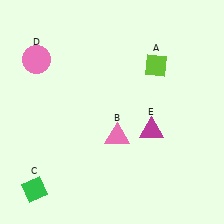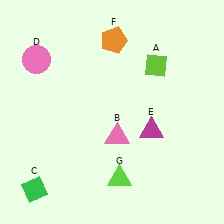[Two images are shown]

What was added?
An orange pentagon (F), a lime triangle (G) were added in Image 2.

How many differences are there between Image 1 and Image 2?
There are 2 differences between the two images.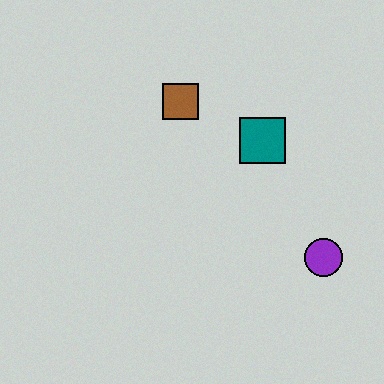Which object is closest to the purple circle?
The teal square is closest to the purple circle.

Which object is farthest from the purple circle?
The brown square is farthest from the purple circle.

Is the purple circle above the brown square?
No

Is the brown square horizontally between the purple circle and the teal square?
No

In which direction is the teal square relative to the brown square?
The teal square is to the right of the brown square.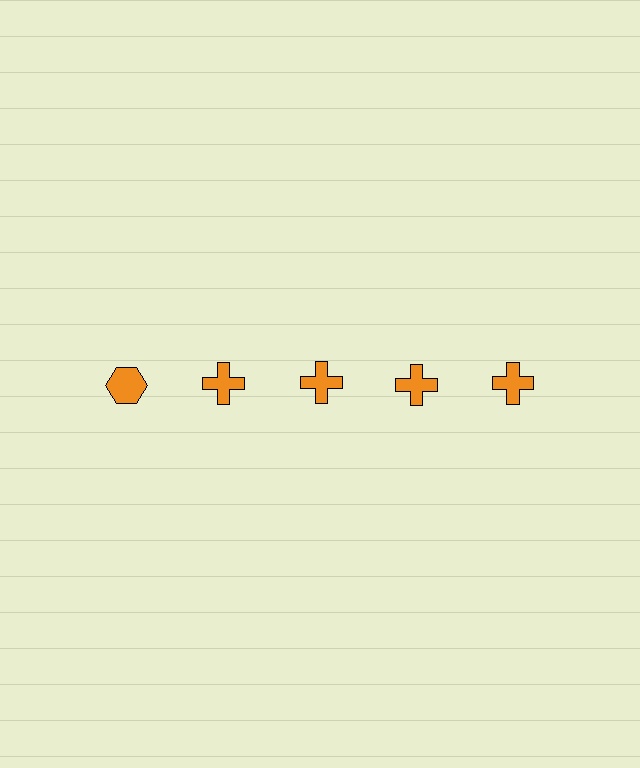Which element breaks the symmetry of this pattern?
The orange hexagon in the top row, leftmost column breaks the symmetry. All other shapes are orange crosses.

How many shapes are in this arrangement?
There are 5 shapes arranged in a grid pattern.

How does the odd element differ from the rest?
It has a different shape: hexagon instead of cross.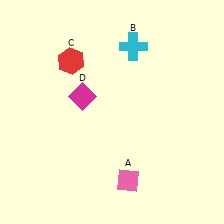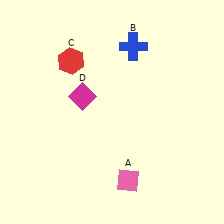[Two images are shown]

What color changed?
The cross (B) changed from cyan in Image 1 to blue in Image 2.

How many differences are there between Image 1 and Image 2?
There is 1 difference between the two images.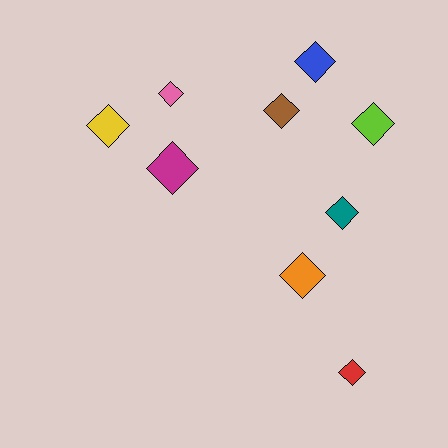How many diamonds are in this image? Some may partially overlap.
There are 9 diamonds.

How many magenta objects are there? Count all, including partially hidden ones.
There is 1 magenta object.